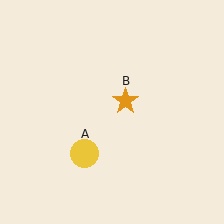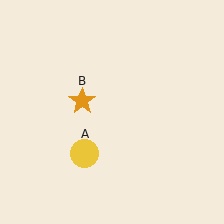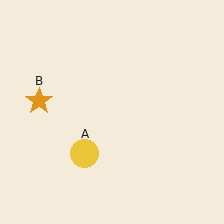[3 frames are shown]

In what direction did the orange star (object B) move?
The orange star (object B) moved left.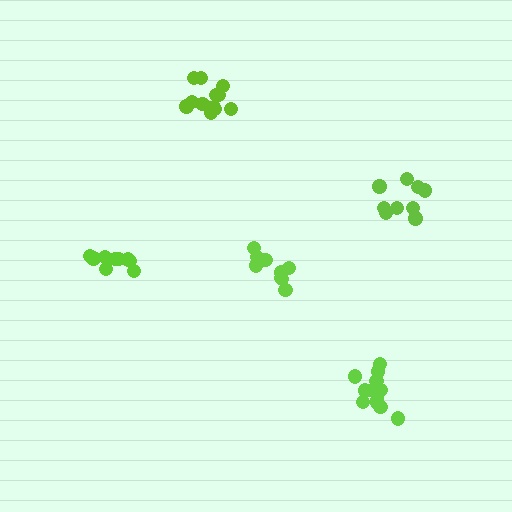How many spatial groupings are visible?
There are 5 spatial groupings.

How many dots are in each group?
Group 1: 9 dots, Group 2: 13 dots, Group 3: 9 dots, Group 4: 9 dots, Group 5: 13 dots (53 total).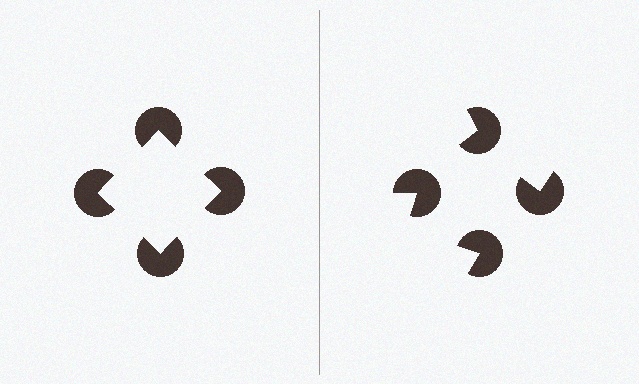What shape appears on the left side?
An illusory square.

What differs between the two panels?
The pac-man discs are positioned identically on both sides; only the wedge orientations differ. On the left they align to a square; on the right they are misaligned.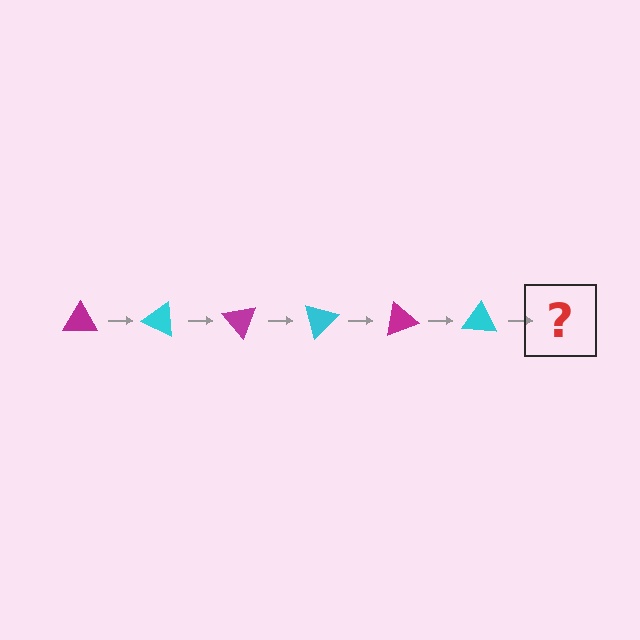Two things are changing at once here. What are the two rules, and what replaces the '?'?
The two rules are that it rotates 25 degrees each step and the color cycles through magenta and cyan. The '?' should be a magenta triangle, rotated 150 degrees from the start.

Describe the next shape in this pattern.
It should be a magenta triangle, rotated 150 degrees from the start.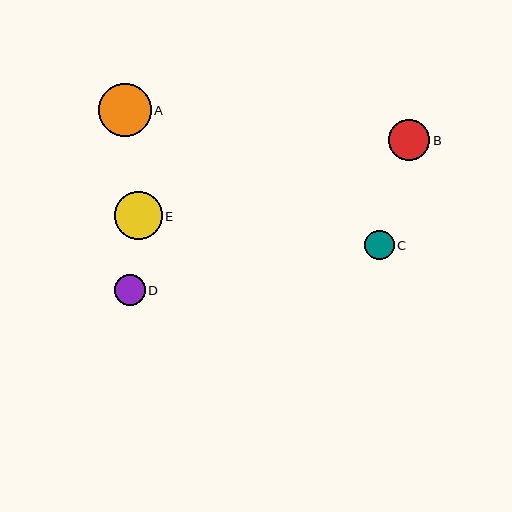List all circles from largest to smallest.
From largest to smallest: A, E, B, D, C.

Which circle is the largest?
Circle A is the largest with a size of approximately 52 pixels.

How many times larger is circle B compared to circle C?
Circle B is approximately 1.4 times the size of circle C.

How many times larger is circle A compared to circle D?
Circle A is approximately 1.7 times the size of circle D.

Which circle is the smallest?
Circle C is the smallest with a size of approximately 29 pixels.